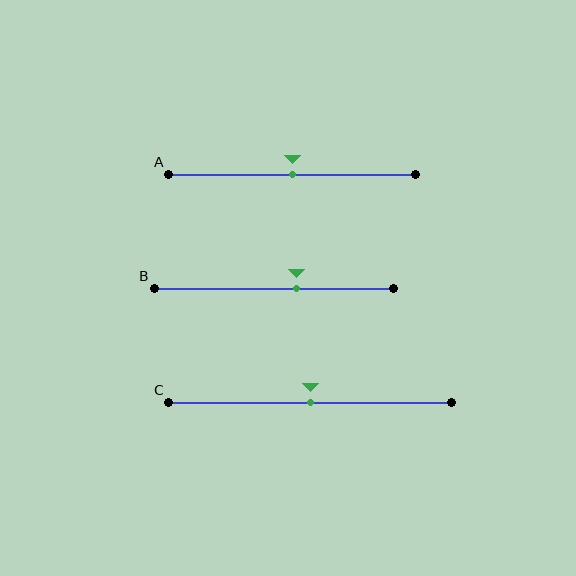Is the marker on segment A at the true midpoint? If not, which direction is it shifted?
Yes, the marker on segment A is at the true midpoint.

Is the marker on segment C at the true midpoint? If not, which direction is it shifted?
Yes, the marker on segment C is at the true midpoint.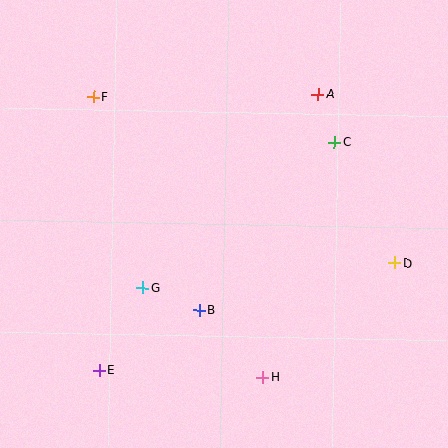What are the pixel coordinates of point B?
Point B is at (200, 310).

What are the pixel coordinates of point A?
Point A is at (318, 94).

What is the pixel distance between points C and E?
The distance between C and E is 327 pixels.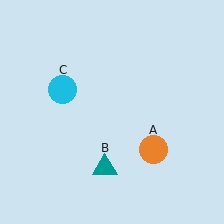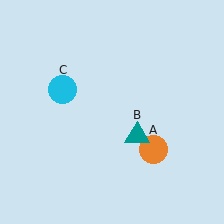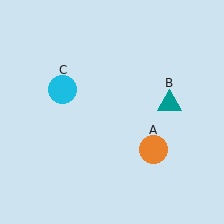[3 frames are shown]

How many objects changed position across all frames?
1 object changed position: teal triangle (object B).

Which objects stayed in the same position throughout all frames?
Orange circle (object A) and cyan circle (object C) remained stationary.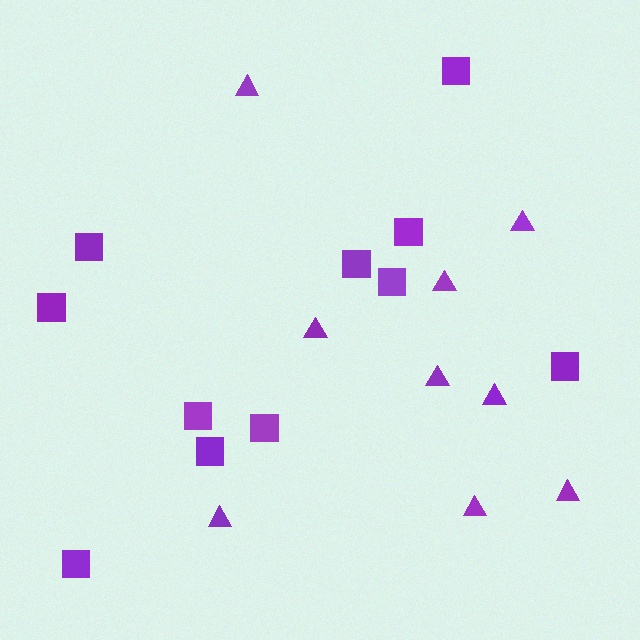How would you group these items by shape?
There are 2 groups: one group of squares (11) and one group of triangles (9).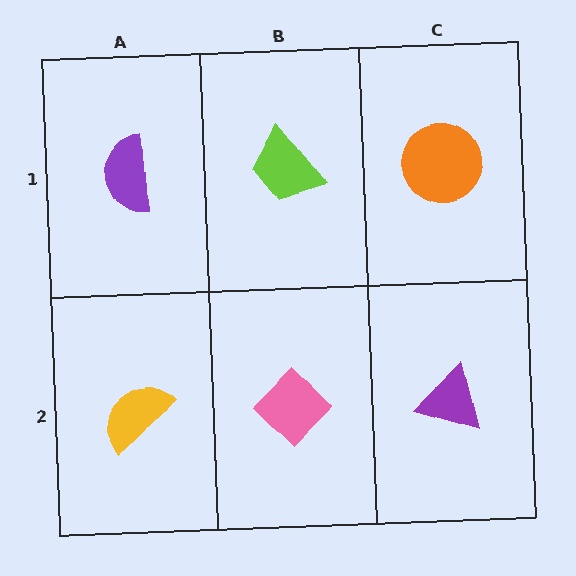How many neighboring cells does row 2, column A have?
2.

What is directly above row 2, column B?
A lime trapezoid.